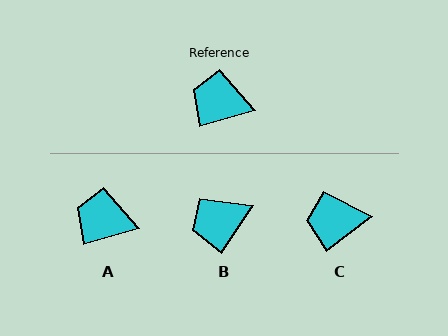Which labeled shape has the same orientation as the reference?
A.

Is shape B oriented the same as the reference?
No, it is off by about 41 degrees.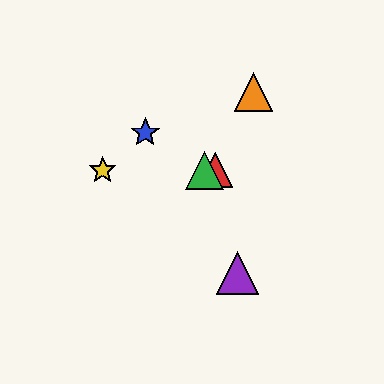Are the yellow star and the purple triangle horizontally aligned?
No, the yellow star is at y≈170 and the purple triangle is at y≈273.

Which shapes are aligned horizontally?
The red triangle, the green triangle, the yellow star are aligned horizontally.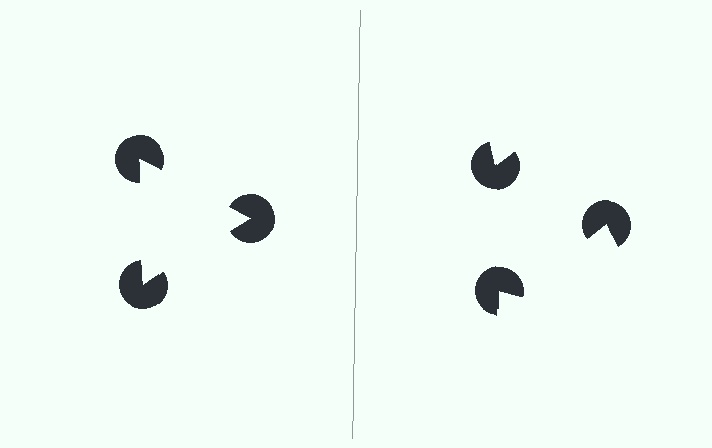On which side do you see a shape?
An illusory triangle appears on the left side. On the right side the wedge cuts are rotated, so no coherent shape forms.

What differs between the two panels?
The pac-man discs are positioned identically on both sides; only the wedge orientations differ. On the left they align to a triangle; on the right they are misaligned.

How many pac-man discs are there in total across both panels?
6 — 3 on each side.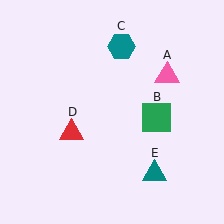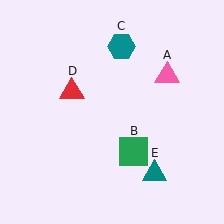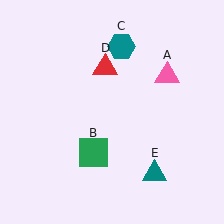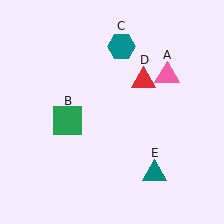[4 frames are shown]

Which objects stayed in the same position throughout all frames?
Pink triangle (object A) and teal hexagon (object C) and teal triangle (object E) remained stationary.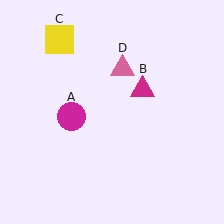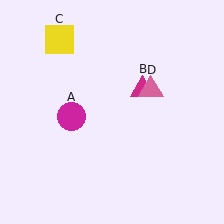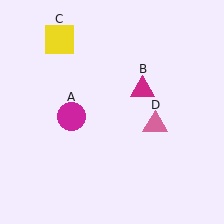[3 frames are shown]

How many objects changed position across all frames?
1 object changed position: pink triangle (object D).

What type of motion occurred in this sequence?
The pink triangle (object D) rotated clockwise around the center of the scene.